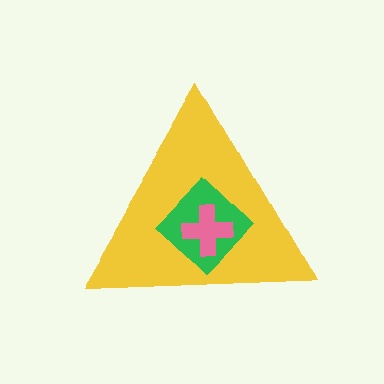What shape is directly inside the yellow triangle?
The green diamond.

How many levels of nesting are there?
3.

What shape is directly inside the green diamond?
The pink cross.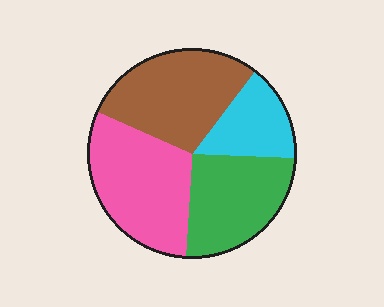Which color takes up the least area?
Cyan, at roughly 15%.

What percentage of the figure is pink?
Pink takes up about one third (1/3) of the figure.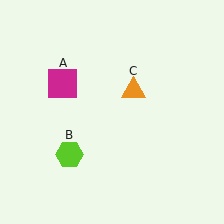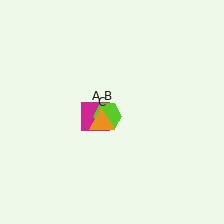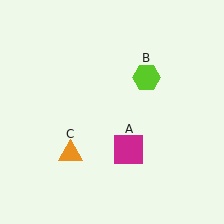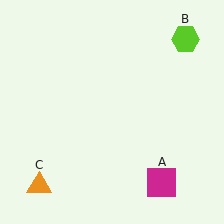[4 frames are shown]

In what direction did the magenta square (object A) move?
The magenta square (object A) moved down and to the right.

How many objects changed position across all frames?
3 objects changed position: magenta square (object A), lime hexagon (object B), orange triangle (object C).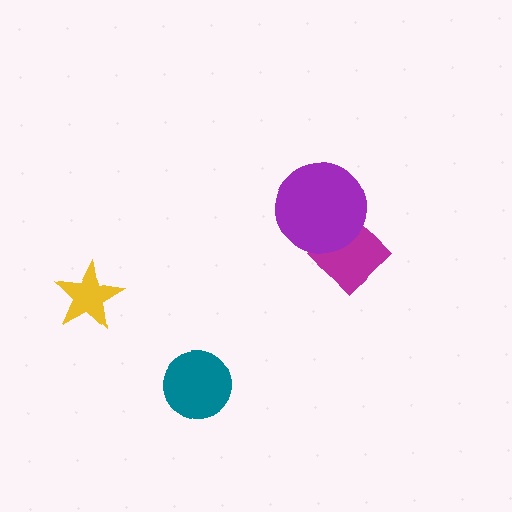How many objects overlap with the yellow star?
0 objects overlap with the yellow star.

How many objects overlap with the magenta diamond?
1 object overlaps with the magenta diamond.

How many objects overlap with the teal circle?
0 objects overlap with the teal circle.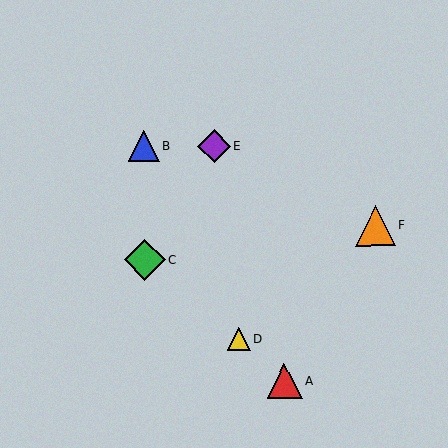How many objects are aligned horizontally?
2 objects (B, E) are aligned horizontally.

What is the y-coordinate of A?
Object A is at y≈380.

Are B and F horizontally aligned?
No, B is at y≈146 and F is at y≈226.